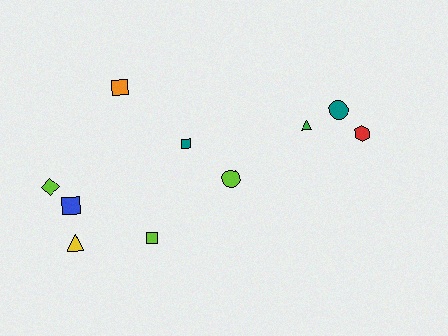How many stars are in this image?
There are no stars.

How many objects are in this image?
There are 10 objects.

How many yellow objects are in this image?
There is 1 yellow object.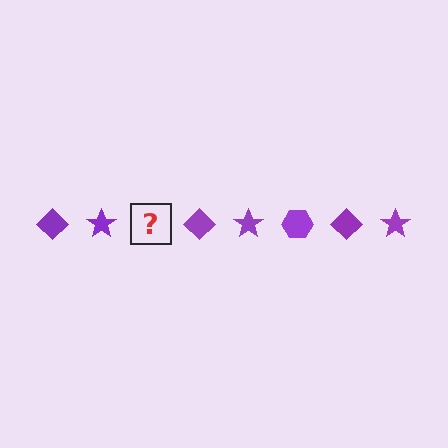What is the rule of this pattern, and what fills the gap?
The rule is that the pattern cycles through diamond, star, hexagon shapes in purple. The gap should be filled with a purple hexagon.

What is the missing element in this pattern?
The missing element is a purple hexagon.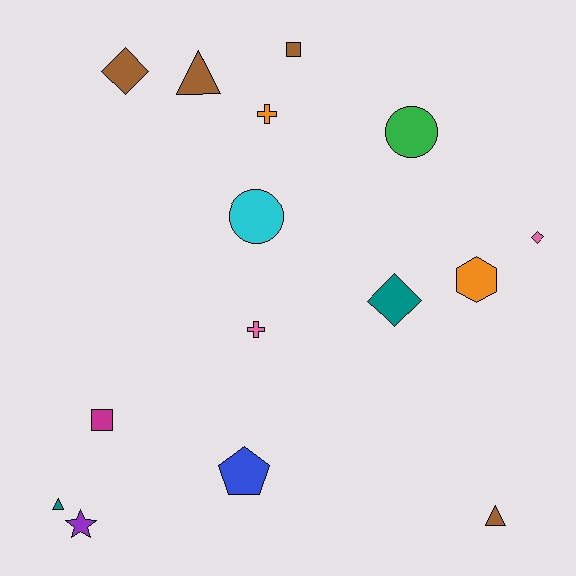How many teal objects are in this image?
There are 2 teal objects.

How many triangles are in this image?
There are 3 triangles.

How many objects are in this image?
There are 15 objects.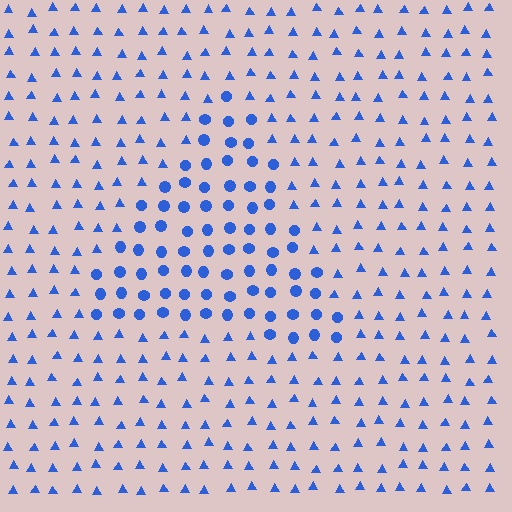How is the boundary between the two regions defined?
The boundary is defined by a change in element shape: circles inside vs. triangles outside. All elements share the same color and spacing.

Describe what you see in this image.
The image is filled with small blue elements arranged in a uniform grid. A triangle-shaped region contains circles, while the surrounding area contains triangles. The boundary is defined purely by the change in element shape.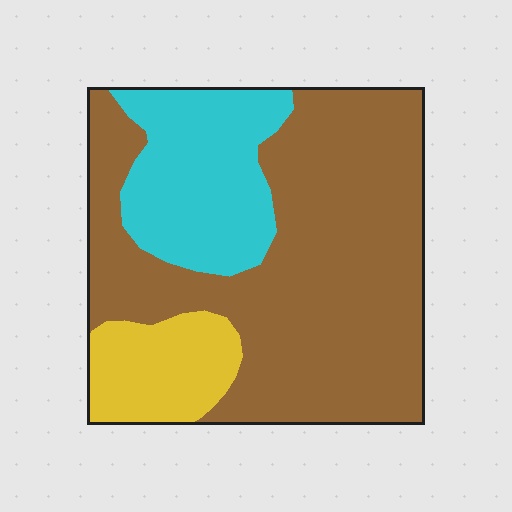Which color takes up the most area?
Brown, at roughly 65%.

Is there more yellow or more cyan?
Cyan.